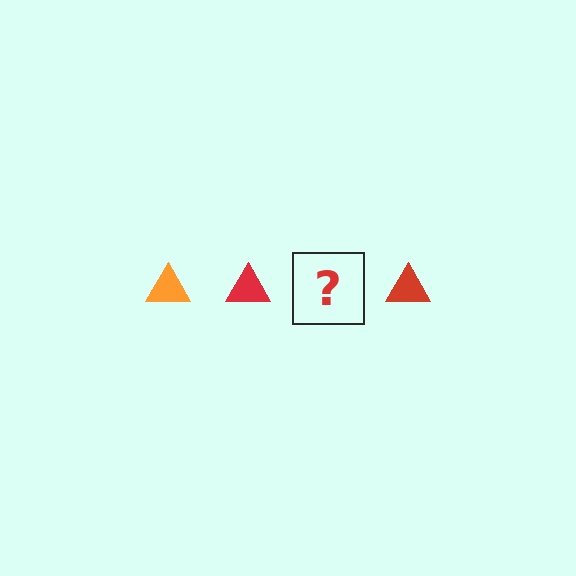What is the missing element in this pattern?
The missing element is an orange triangle.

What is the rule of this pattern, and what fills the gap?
The rule is that the pattern cycles through orange, red triangles. The gap should be filled with an orange triangle.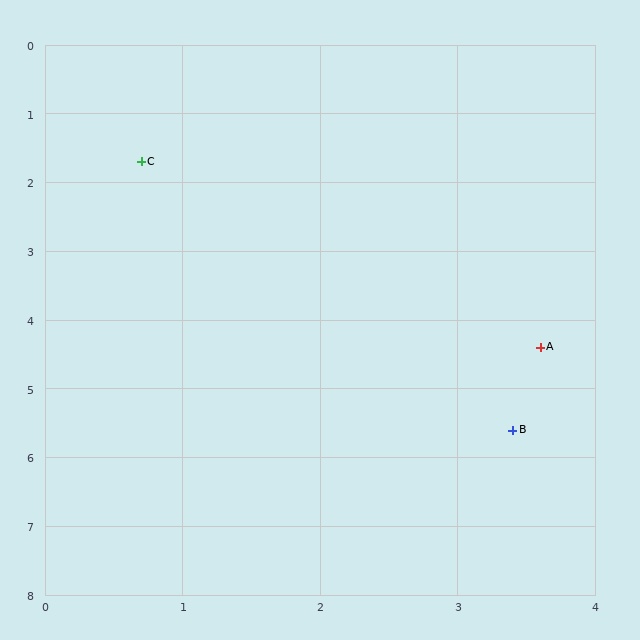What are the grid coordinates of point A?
Point A is at approximately (3.6, 4.4).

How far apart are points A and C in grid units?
Points A and C are about 4.0 grid units apart.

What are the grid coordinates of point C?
Point C is at approximately (0.7, 1.7).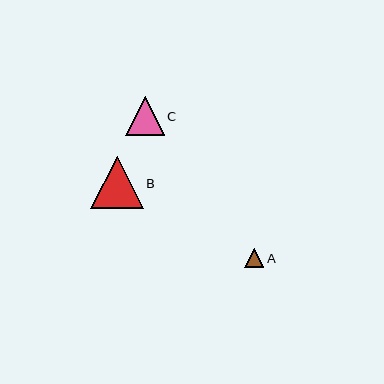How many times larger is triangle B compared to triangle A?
Triangle B is approximately 2.7 times the size of triangle A.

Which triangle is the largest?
Triangle B is the largest with a size of approximately 52 pixels.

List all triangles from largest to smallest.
From largest to smallest: B, C, A.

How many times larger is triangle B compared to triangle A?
Triangle B is approximately 2.7 times the size of triangle A.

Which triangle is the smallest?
Triangle A is the smallest with a size of approximately 19 pixels.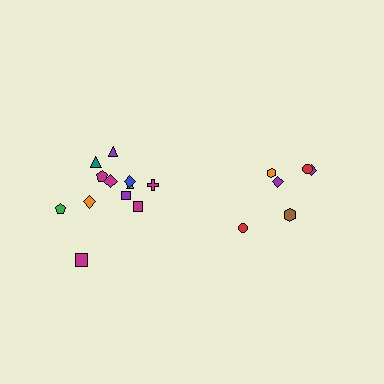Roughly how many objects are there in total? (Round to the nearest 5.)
Roughly 20 objects in total.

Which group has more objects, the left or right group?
The left group.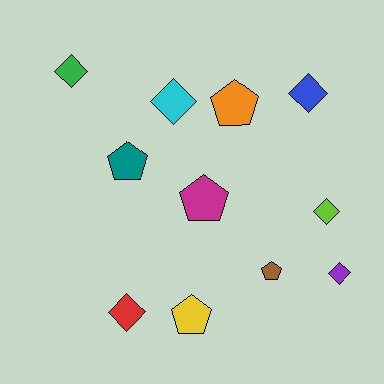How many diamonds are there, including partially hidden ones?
There are 6 diamonds.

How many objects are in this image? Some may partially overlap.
There are 11 objects.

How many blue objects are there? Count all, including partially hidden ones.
There is 1 blue object.